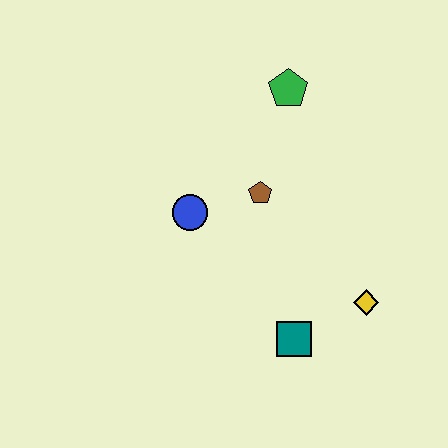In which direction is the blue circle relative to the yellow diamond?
The blue circle is to the left of the yellow diamond.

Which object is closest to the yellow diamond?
The teal square is closest to the yellow diamond.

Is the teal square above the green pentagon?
No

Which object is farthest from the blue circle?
The yellow diamond is farthest from the blue circle.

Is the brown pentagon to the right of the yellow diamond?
No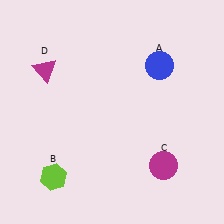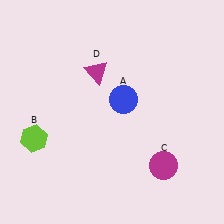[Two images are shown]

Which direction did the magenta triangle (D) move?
The magenta triangle (D) moved right.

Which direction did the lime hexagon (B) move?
The lime hexagon (B) moved up.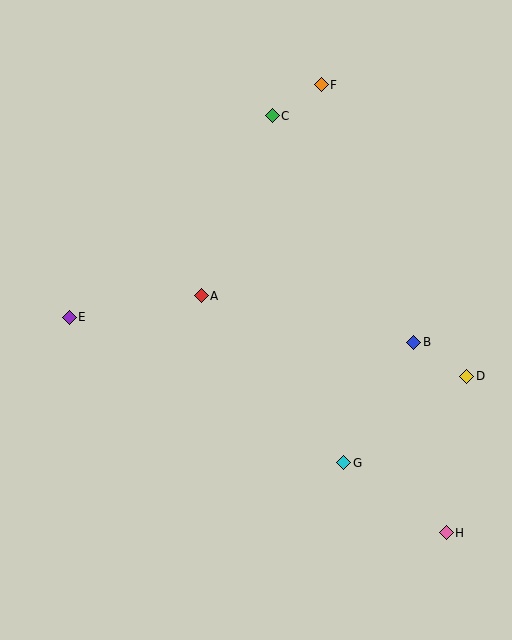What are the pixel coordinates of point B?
Point B is at (414, 342).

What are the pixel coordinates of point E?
Point E is at (69, 317).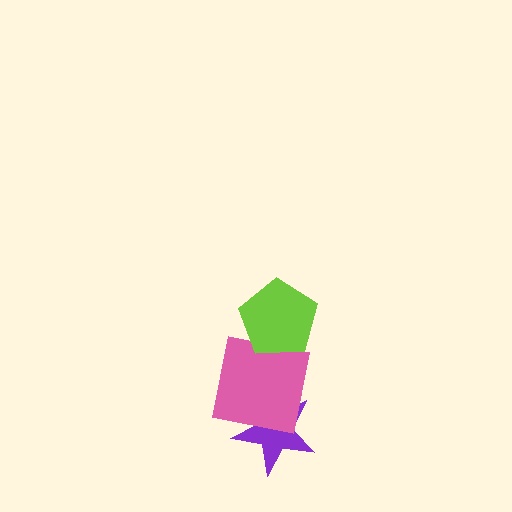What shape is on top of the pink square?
The lime pentagon is on top of the pink square.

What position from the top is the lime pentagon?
The lime pentagon is 1st from the top.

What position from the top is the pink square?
The pink square is 2nd from the top.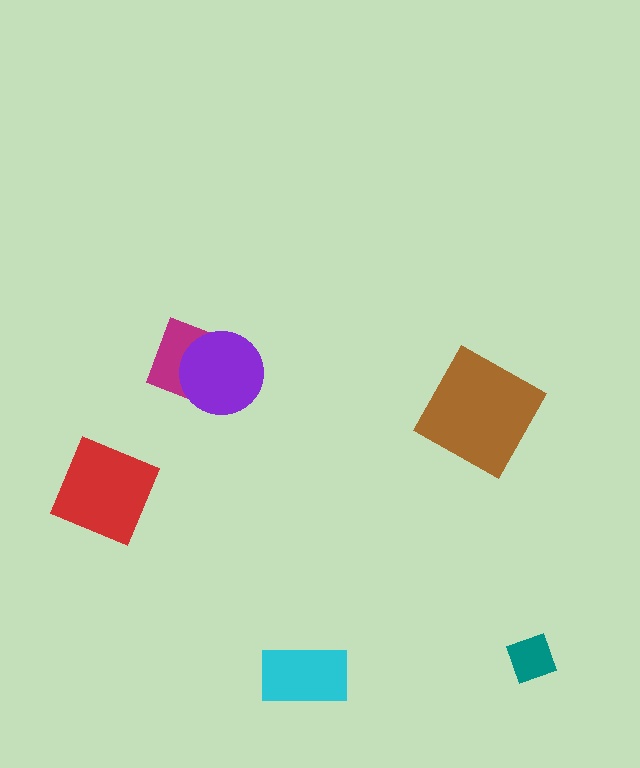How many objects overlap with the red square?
0 objects overlap with the red square.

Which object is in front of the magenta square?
The purple circle is in front of the magenta square.